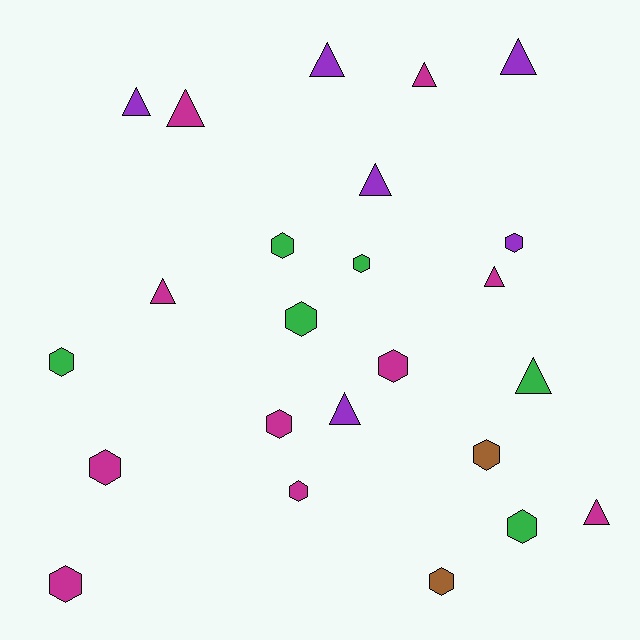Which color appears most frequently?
Magenta, with 10 objects.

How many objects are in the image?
There are 24 objects.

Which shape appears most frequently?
Hexagon, with 13 objects.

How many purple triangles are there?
There are 5 purple triangles.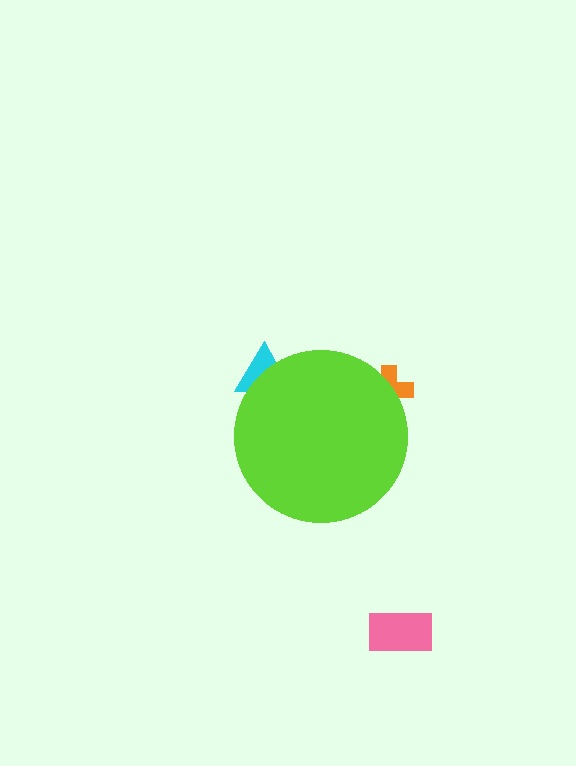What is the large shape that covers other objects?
A lime circle.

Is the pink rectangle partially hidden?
No, the pink rectangle is fully visible.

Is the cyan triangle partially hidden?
Yes, the cyan triangle is partially hidden behind the lime circle.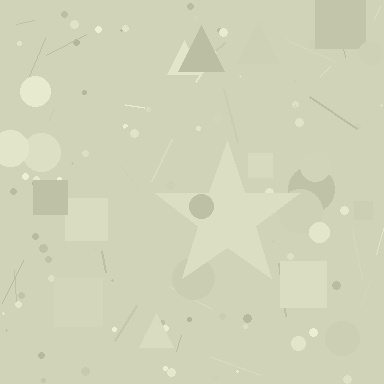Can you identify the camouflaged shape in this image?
The camouflaged shape is a star.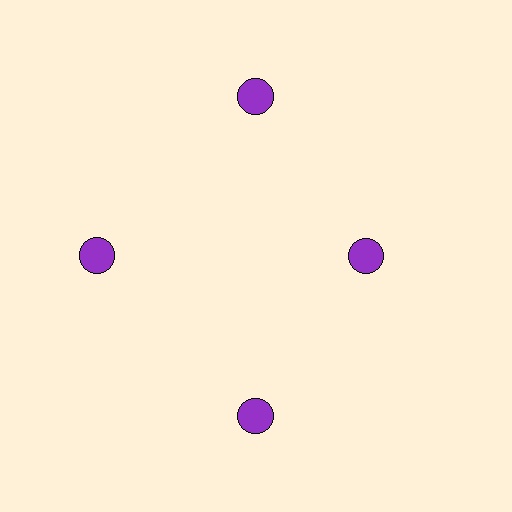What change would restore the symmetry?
The symmetry would be restored by moving it outward, back onto the ring so that all 4 circles sit at equal angles and equal distance from the center.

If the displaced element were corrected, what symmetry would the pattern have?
It would have 4-fold rotational symmetry — the pattern would map onto itself every 90 degrees.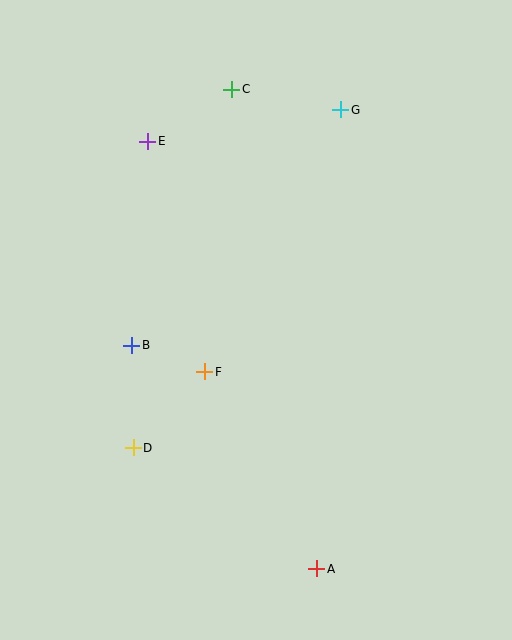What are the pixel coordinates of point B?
Point B is at (132, 345).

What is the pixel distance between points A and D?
The distance between A and D is 220 pixels.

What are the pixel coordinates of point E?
Point E is at (147, 141).